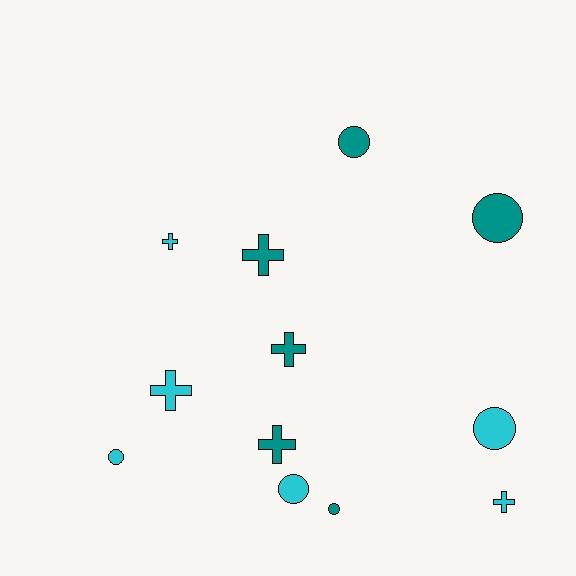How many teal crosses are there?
There are 3 teal crosses.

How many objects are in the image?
There are 12 objects.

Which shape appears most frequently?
Cross, with 6 objects.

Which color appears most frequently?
Cyan, with 6 objects.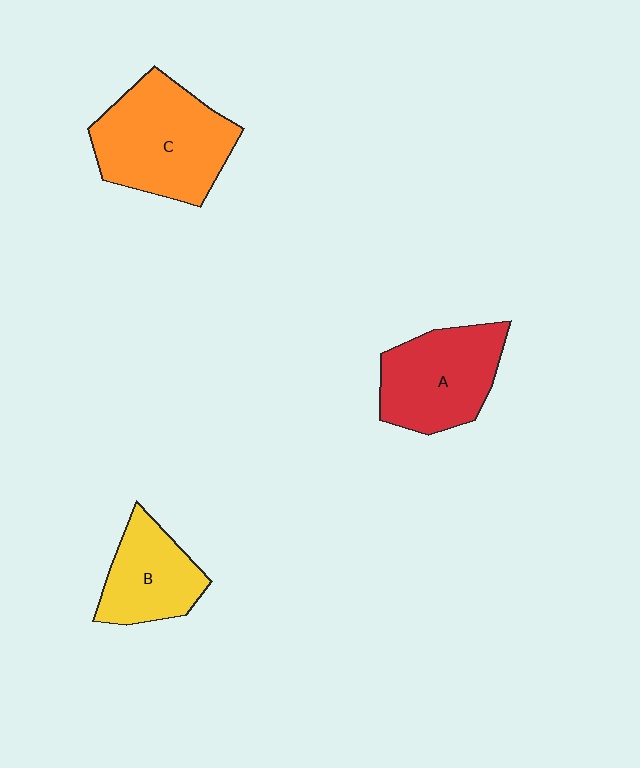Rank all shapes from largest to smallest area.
From largest to smallest: C (orange), A (red), B (yellow).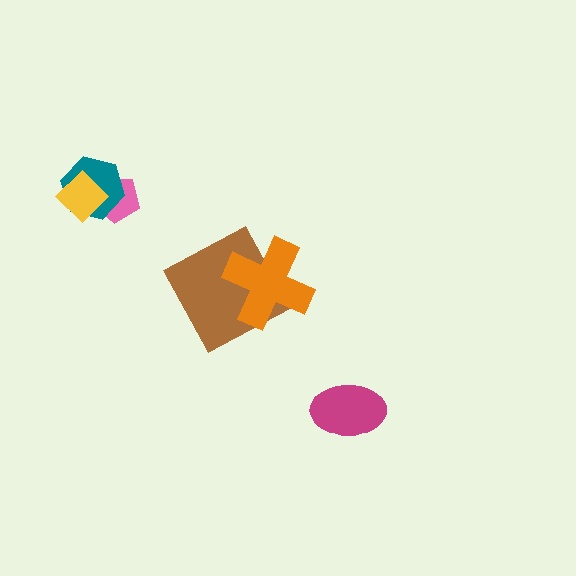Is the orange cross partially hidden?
No, no other shape covers it.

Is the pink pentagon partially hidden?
Yes, it is partially covered by another shape.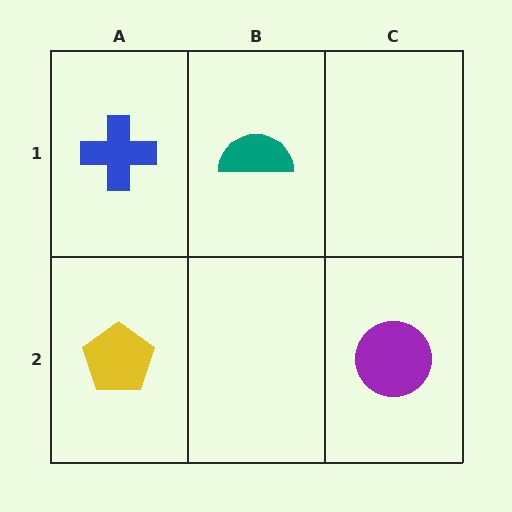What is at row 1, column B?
A teal semicircle.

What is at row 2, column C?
A purple circle.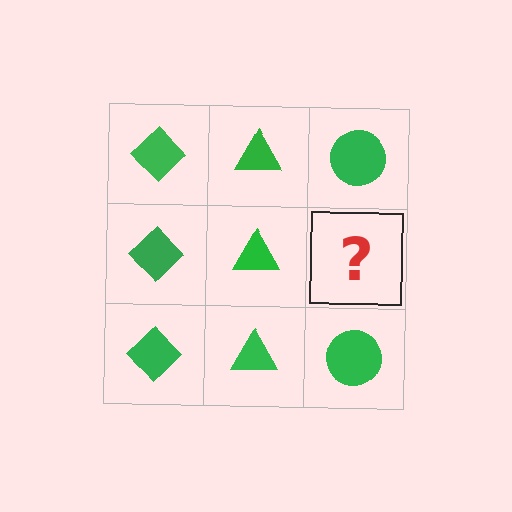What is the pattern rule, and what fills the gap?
The rule is that each column has a consistent shape. The gap should be filled with a green circle.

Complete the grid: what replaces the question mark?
The question mark should be replaced with a green circle.